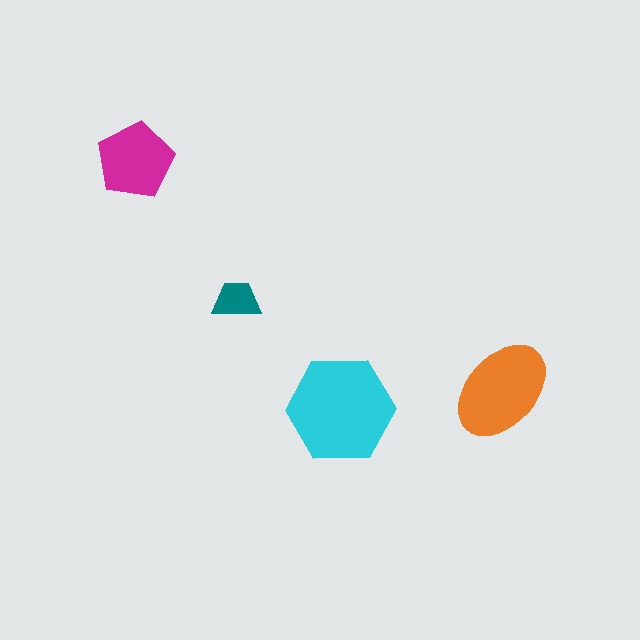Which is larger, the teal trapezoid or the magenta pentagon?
The magenta pentagon.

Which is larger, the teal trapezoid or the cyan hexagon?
The cyan hexagon.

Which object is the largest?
The cyan hexagon.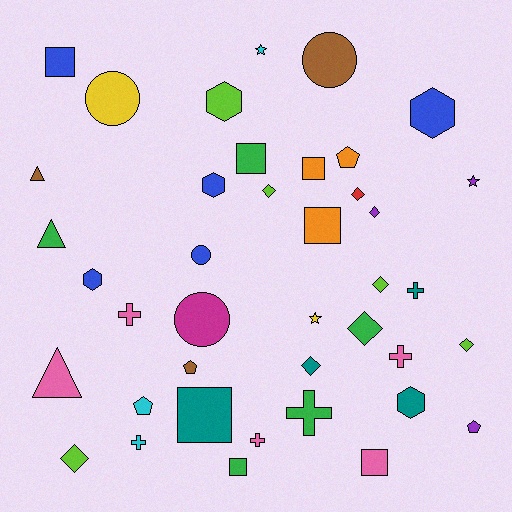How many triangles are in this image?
There are 3 triangles.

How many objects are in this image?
There are 40 objects.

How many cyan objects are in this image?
There are 3 cyan objects.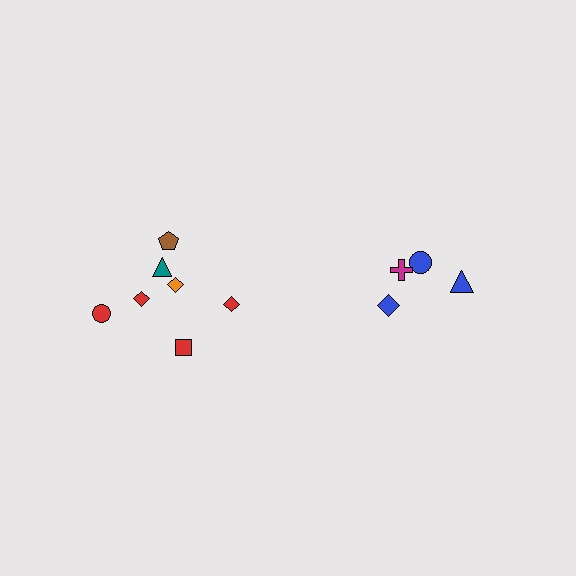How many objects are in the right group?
There are 4 objects.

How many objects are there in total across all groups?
There are 11 objects.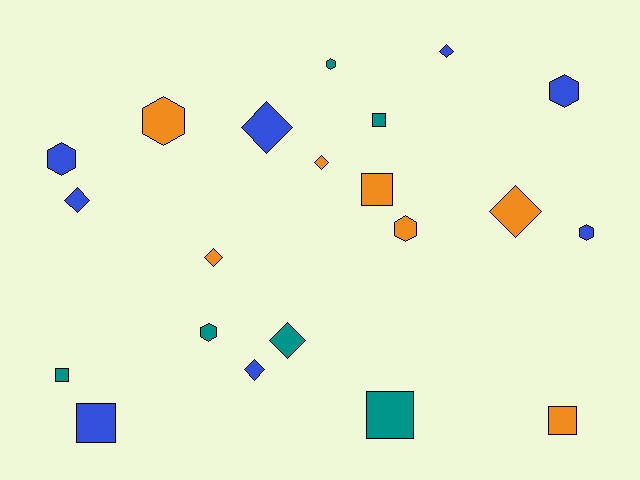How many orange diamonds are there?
There are 3 orange diamonds.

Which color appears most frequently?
Blue, with 8 objects.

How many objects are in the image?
There are 21 objects.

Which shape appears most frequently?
Diamond, with 8 objects.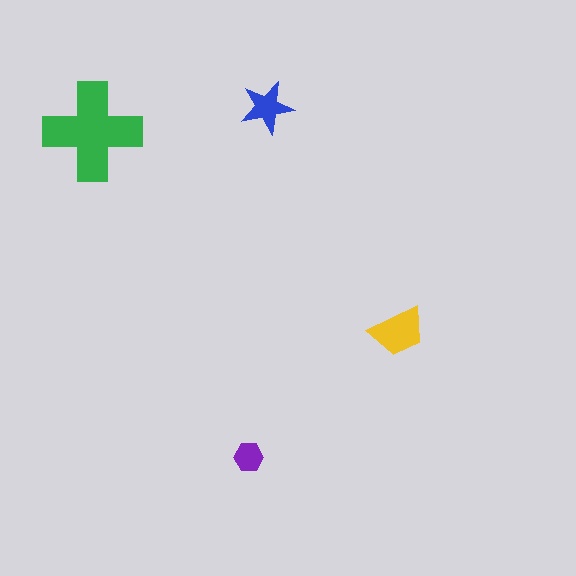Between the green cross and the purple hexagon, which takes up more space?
The green cross.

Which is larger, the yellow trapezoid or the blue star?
The yellow trapezoid.